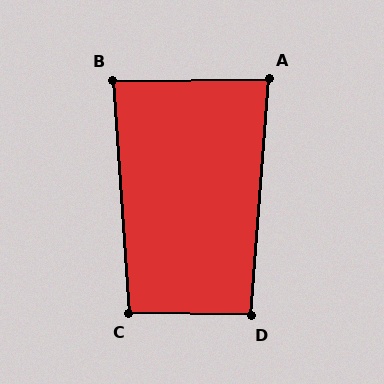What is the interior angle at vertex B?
Approximately 86 degrees (approximately right).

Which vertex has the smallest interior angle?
A, at approximately 85 degrees.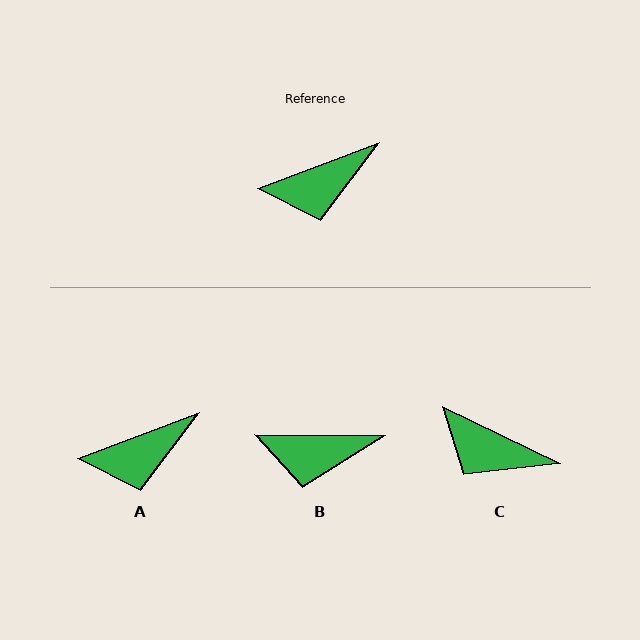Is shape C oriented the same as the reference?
No, it is off by about 46 degrees.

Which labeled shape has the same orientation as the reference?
A.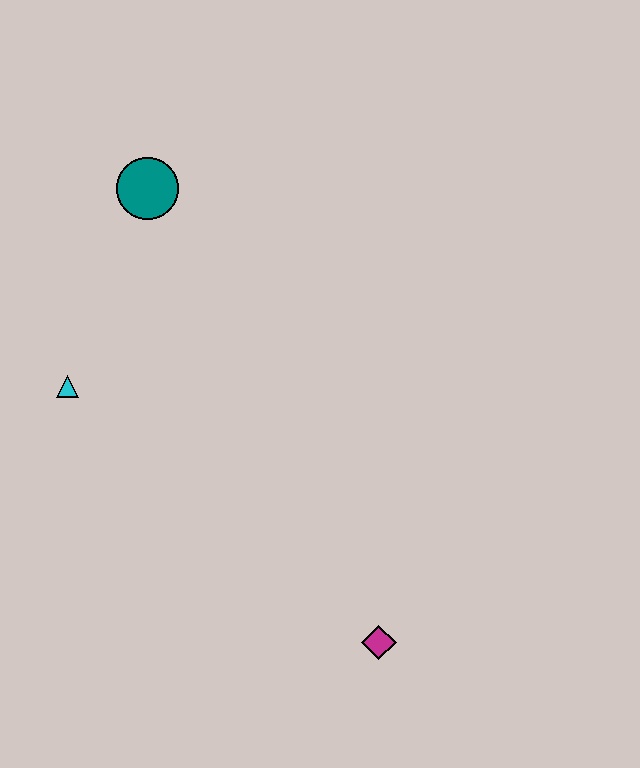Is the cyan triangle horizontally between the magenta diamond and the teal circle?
No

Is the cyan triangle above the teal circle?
No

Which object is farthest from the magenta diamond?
The teal circle is farthest from the magenta diamond.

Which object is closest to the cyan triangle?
The teal circle is closest to the cyan triangle.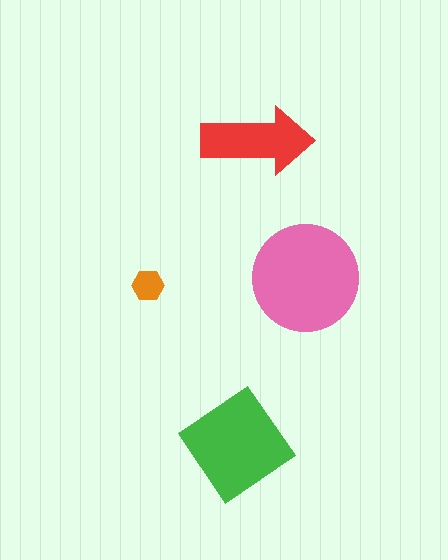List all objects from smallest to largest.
The orange hexagon, the red arrow, the green diamond, the pink circle.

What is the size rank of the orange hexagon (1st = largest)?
4th.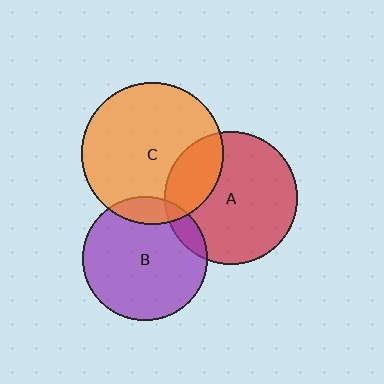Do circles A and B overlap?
Yes.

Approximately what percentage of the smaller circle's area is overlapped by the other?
Approximately 10%.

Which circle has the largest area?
Circle C (orange).